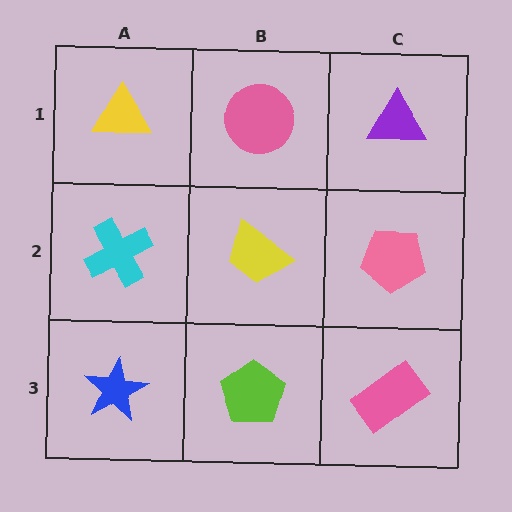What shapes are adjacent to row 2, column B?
A pink circle (row 1, column B), a lime pentagon (row 3, column B), a cyan cross (row 2, column A), a pink pentagon (row 2, column C).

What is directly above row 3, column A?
A cyan cross.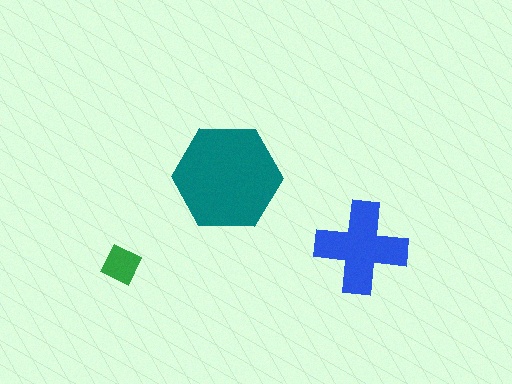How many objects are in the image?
There are 3 objects in the image.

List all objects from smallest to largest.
The green square, the blue cross, the teal hexagon.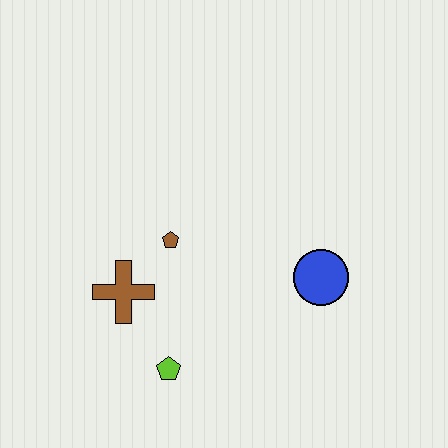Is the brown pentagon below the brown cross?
No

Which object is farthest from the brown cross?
The blue circle is farthest from the brown cross.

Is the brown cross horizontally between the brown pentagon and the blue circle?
No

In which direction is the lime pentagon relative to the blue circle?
The lime pentagon is to the left of the blue circle.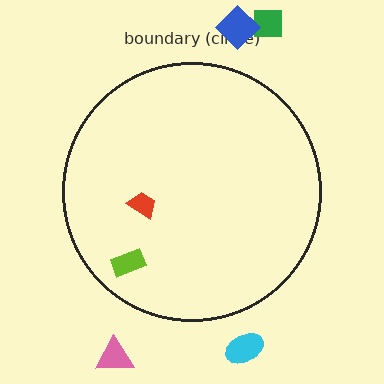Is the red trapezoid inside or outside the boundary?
Inside.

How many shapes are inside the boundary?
2 inside, 4 outside.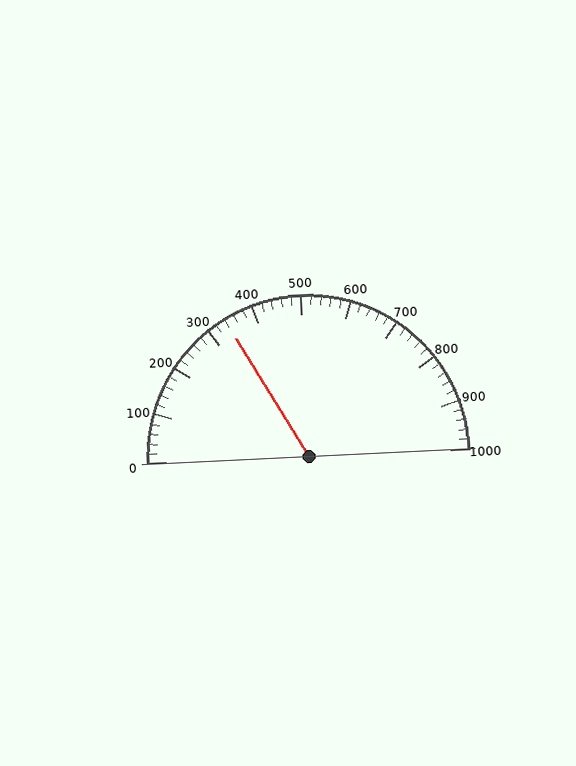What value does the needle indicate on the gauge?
The needle indicates approximately 340.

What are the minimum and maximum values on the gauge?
The gauge ranges from 0 to 1000.